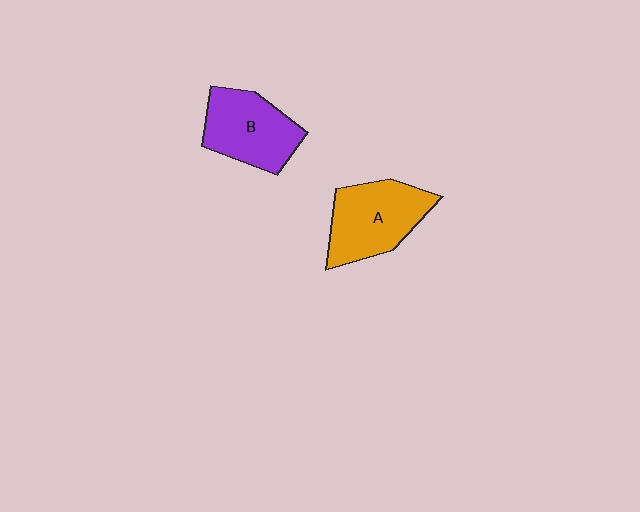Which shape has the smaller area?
Shape B (purple).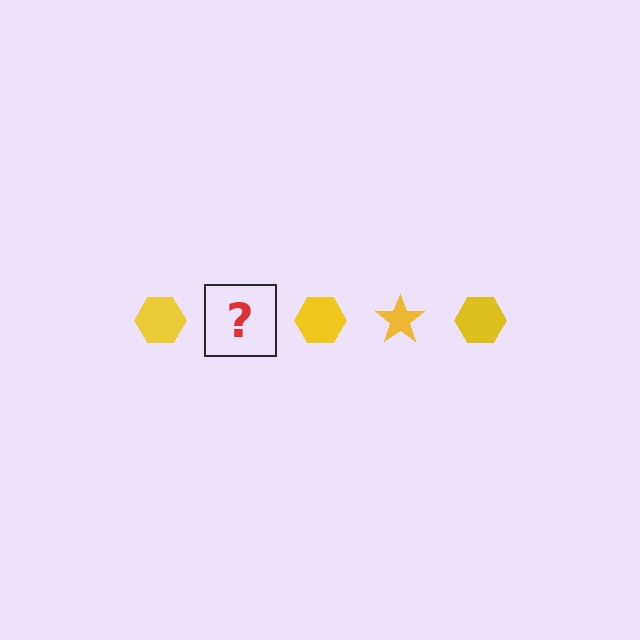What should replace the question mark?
The question mark should be replaced with a yellow star.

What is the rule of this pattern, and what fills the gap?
The rule is that the pattern cycles through hexagon, star shapes in yellow. The gap should be filled with a yellow star.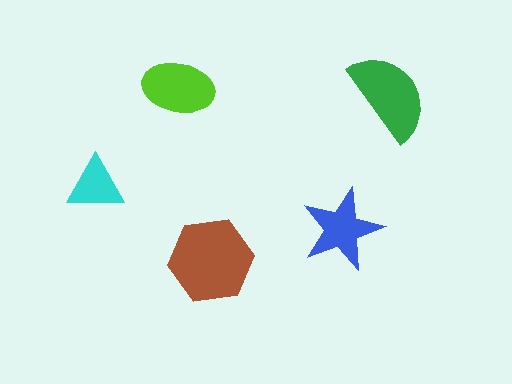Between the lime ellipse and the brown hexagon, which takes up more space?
The brown hexagon.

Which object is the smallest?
The cyan triangle.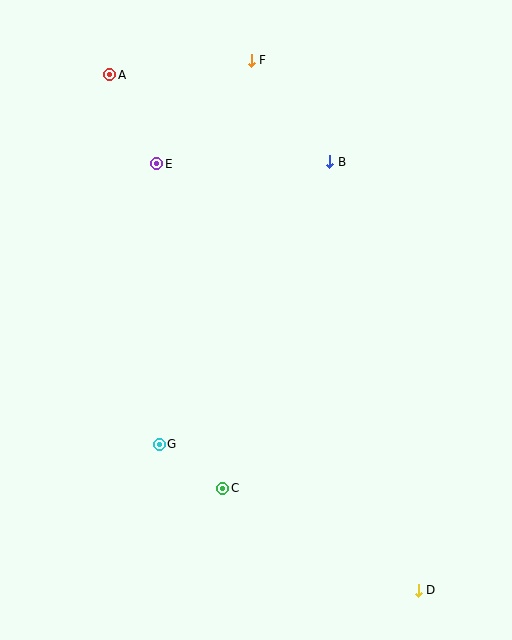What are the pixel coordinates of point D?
Point D is at (418, 590).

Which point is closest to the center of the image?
Point G at (159, 444) is closest to the center.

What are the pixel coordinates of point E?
Point E is at (157, 164).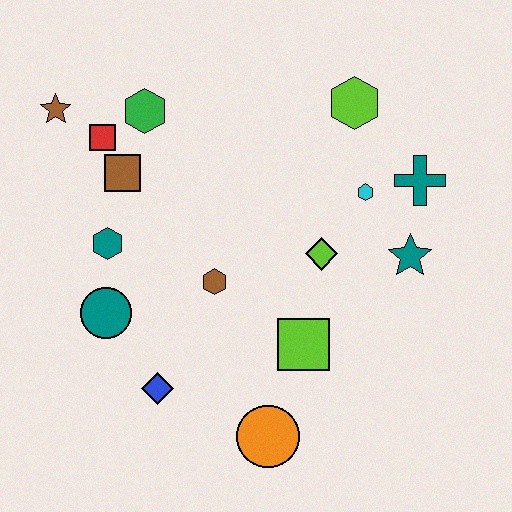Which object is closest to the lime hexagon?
The cyan hexagon is closest to the lime hexagon.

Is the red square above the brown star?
No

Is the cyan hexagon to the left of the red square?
No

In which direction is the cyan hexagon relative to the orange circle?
The cyan hexagon is above the orange circle.